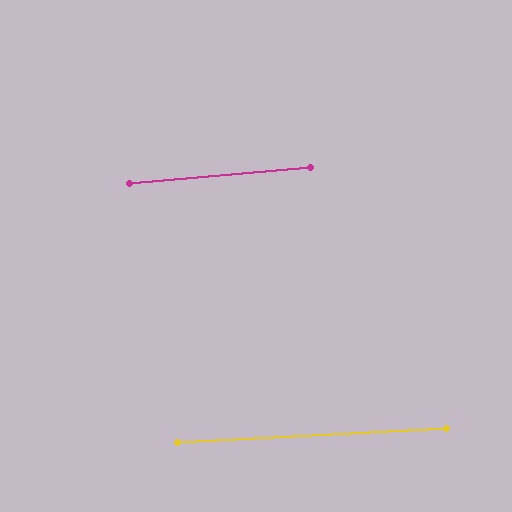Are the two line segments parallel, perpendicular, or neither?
Parallel — their directions differ by only 2.0°.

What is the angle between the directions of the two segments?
Approximately 2 degrees.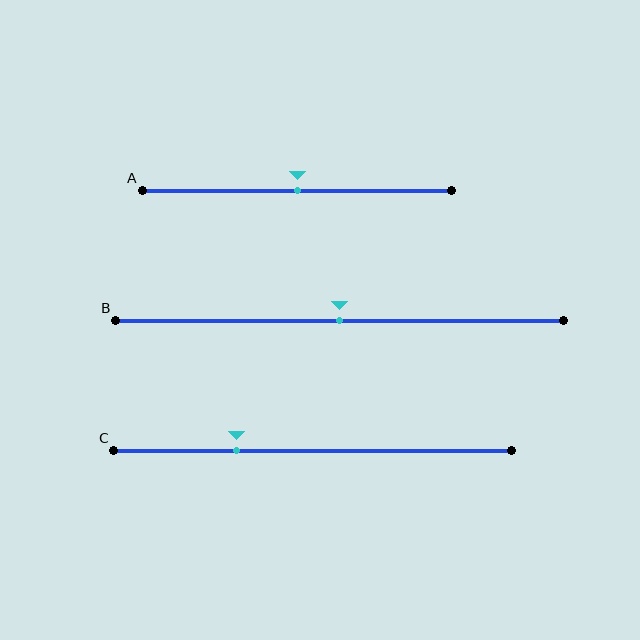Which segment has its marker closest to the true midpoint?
Segment A has its marker closest to the true midpoint.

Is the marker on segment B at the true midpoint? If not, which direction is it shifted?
Yes, the marker on segment B is at the true midpoint.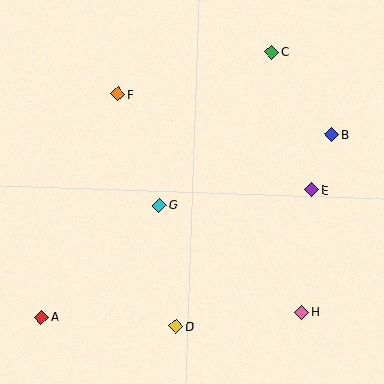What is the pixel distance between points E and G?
The distance between E and G is 153 pixels.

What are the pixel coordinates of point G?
Point G is at (159, 205).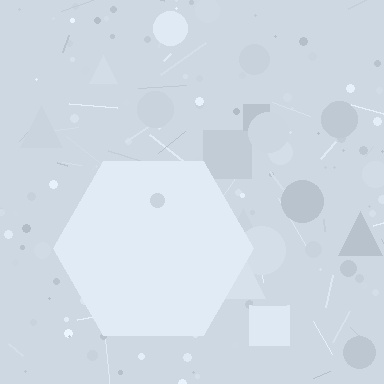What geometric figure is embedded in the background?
A hexagon is embedded in the background.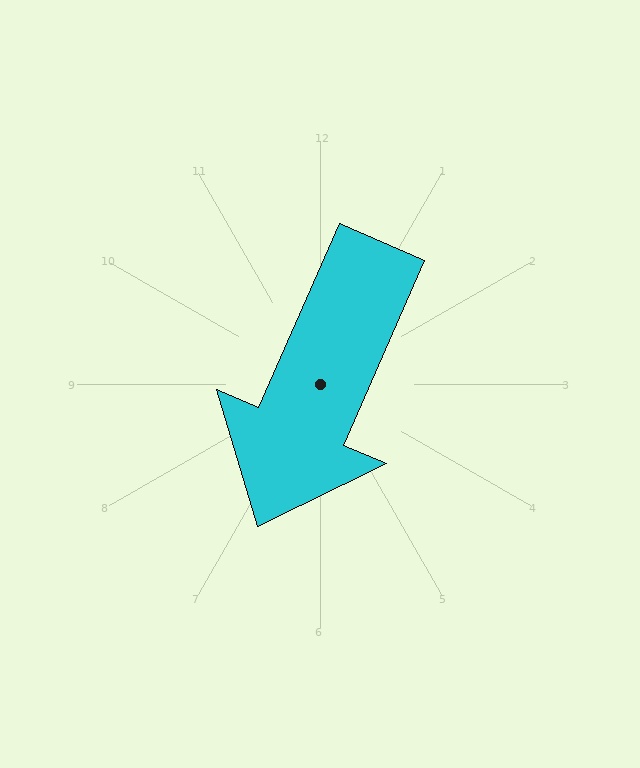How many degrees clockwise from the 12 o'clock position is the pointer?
Approximately 204 degrees.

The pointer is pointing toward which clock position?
Roughly 7 o'clock.